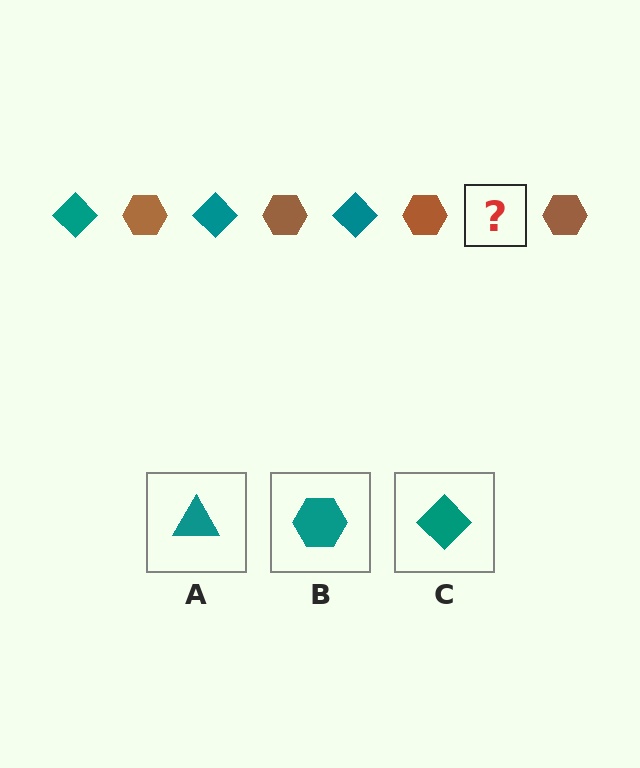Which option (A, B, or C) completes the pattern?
C.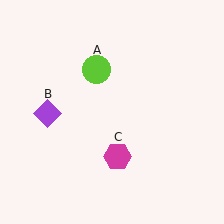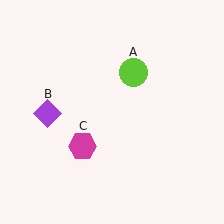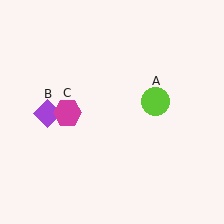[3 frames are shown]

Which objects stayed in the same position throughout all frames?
Purple diamond (object B) remained stationary.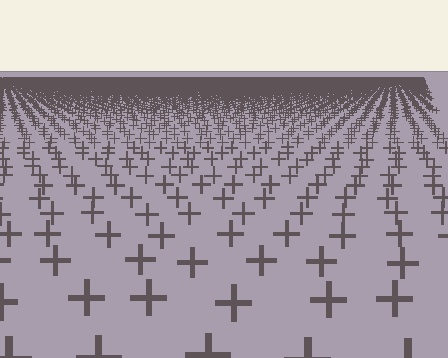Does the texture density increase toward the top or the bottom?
Density increases toward the top.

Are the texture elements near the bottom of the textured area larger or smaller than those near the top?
Larger. Near the bottom, elements are closer to the viewer and appear at a bigger on-screen size.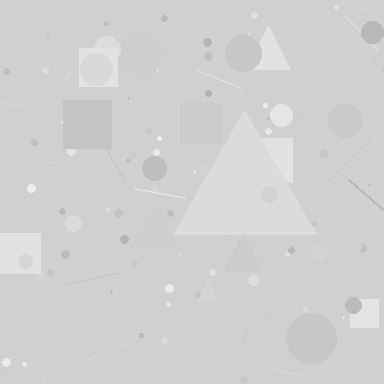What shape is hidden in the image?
A triangle is hidden in the image.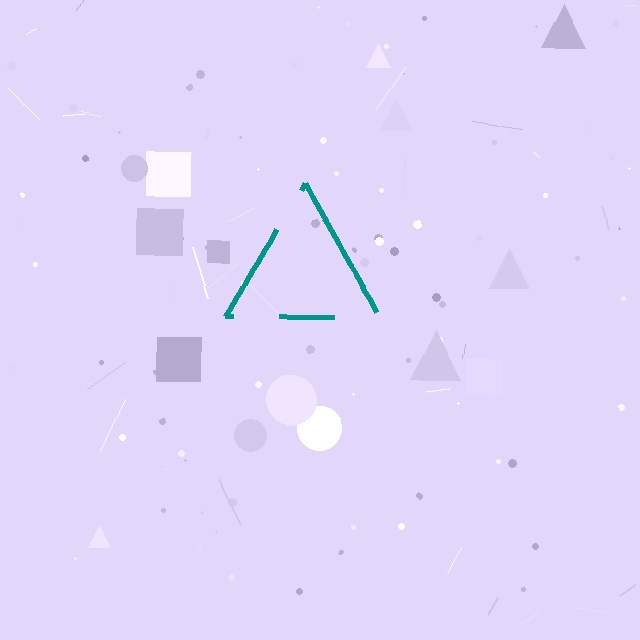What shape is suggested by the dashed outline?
The dashed outline suggests a triangle.